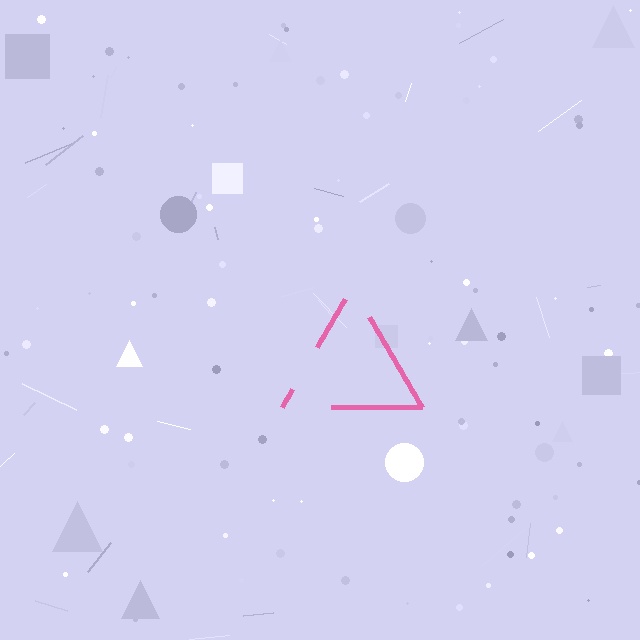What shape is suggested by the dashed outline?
The dashed outline suggests a triangle.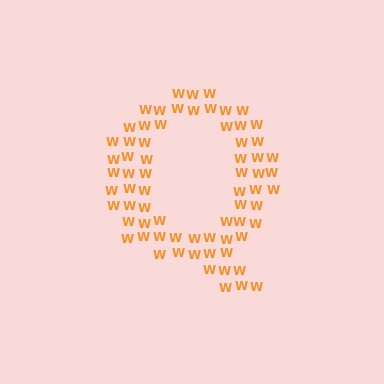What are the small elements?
The small elements are letter W's.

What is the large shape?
The large shape is the letter Q.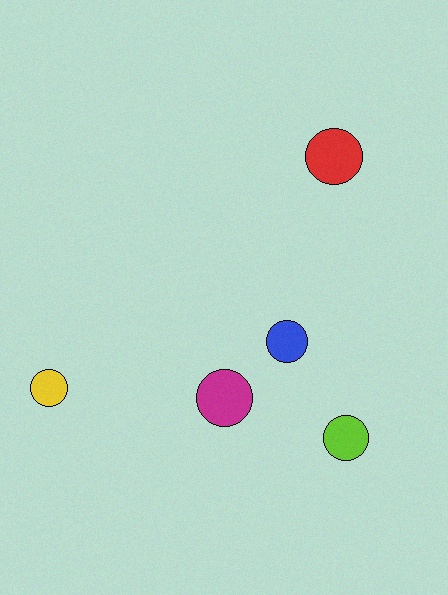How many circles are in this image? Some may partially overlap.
There are 5 circles.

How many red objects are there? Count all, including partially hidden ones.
There is 1 red object.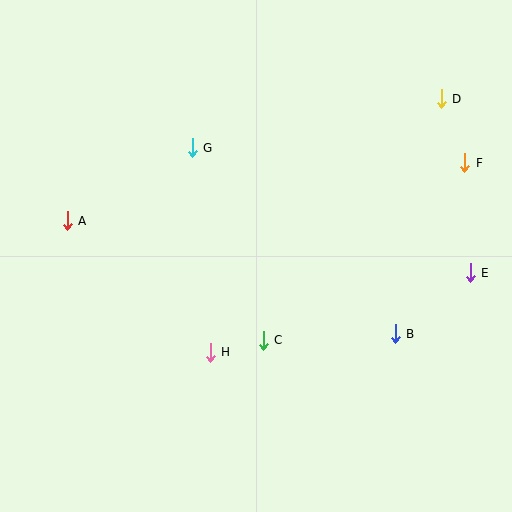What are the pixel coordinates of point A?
Point A is at (67, 221).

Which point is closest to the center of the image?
Point C at (263, 340) is closest to the center.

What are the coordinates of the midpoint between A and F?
The midpoint between A and F is at (266, 192).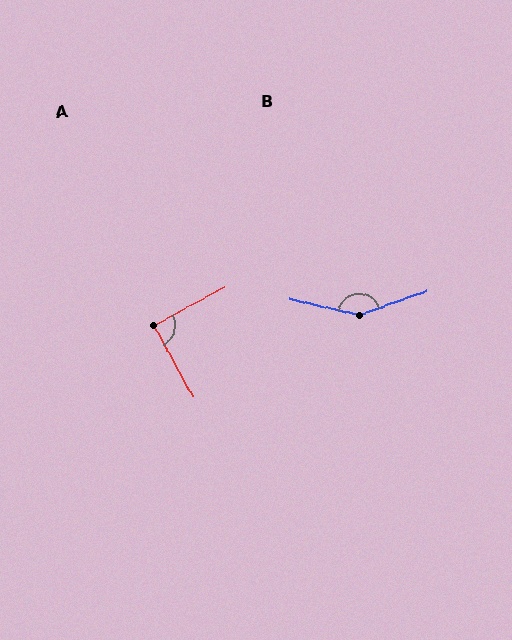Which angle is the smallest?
A, at approximately 90 degrees.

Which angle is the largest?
B, at approximately 148 degrees.